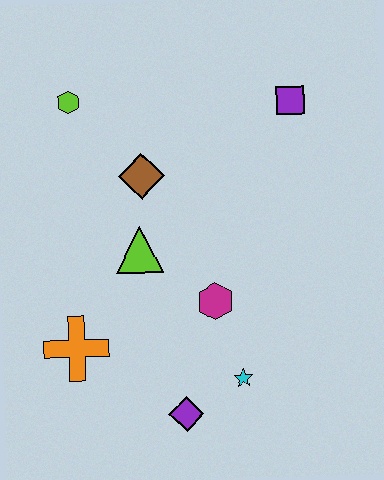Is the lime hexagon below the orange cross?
No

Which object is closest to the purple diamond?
The cyan star is closest to the purple diamond.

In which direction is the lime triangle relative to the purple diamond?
The lime triangle is above the purple diamond.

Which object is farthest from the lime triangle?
The purple square is farthest from the lime triangle.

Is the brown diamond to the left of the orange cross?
No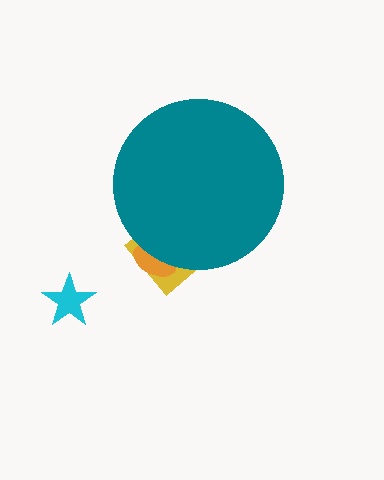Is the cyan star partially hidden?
No, the cyan star is fully visible.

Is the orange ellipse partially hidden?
Yes, the orange ellipse is partially hidden behind the teal circle.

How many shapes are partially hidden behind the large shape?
2 shapes are partially hidden.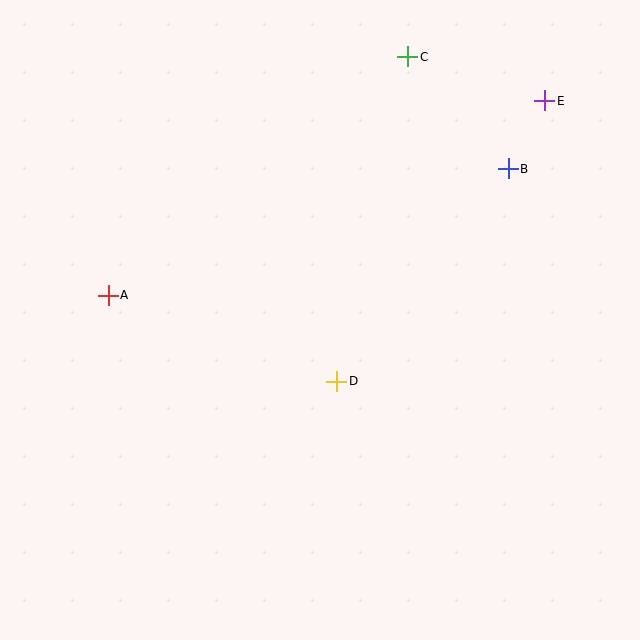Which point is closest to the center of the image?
Point D at (337, 381) is closest to the center.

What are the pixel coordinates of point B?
Point B is at (508, 169).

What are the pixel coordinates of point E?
Point E is at (545, 101).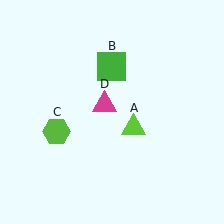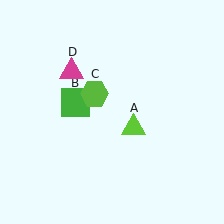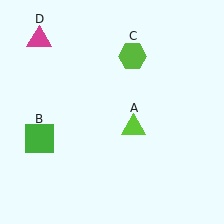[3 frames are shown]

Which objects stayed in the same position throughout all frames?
Lime triangle (object A) remained stationary.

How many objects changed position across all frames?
3 objects changed position: green square (object B), lime hexagon (object C), magenta triangle (object D).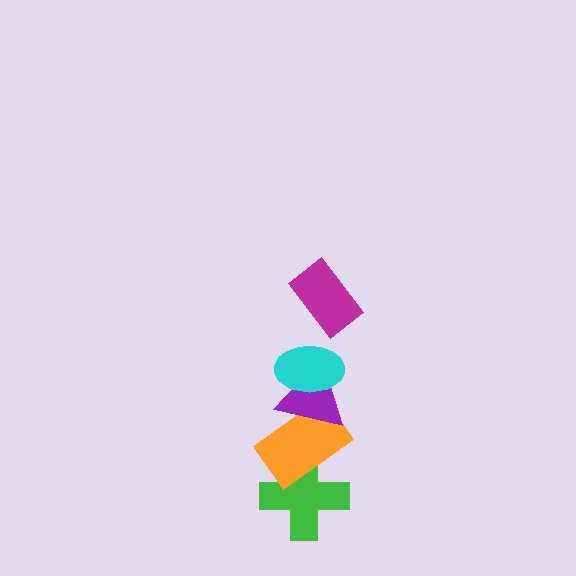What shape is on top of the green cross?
The orange rectangle is on top of the green cross.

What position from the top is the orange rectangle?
The orange rectangle is 4th from the top.